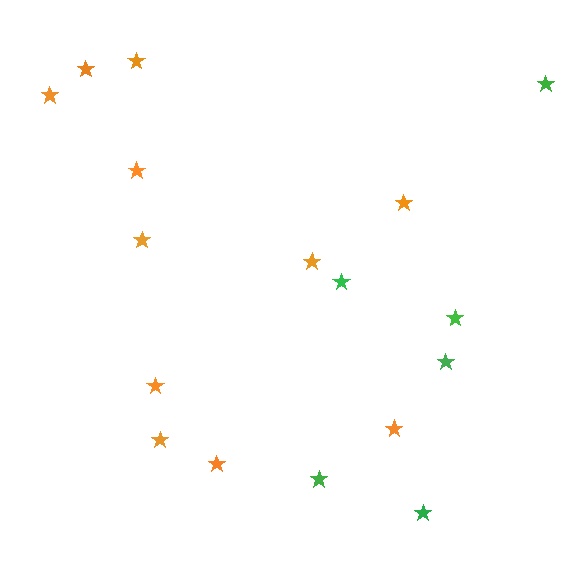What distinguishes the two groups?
There are 2 groups: one group of orange stars (11) and one group of green stars (6).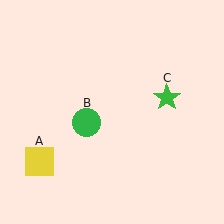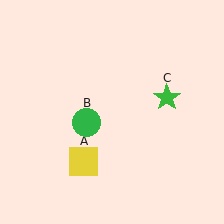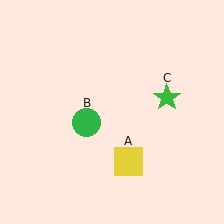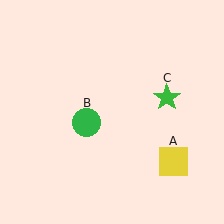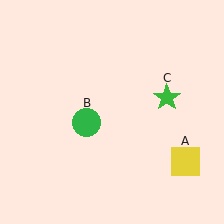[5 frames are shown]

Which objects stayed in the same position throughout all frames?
Green circle (object B) and green star (object C) remained stationary.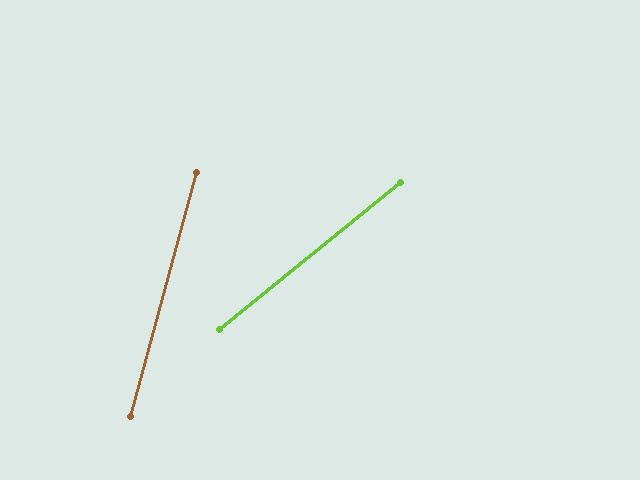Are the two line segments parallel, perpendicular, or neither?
Neither parallel nor perpendicular — they differ by about 36°.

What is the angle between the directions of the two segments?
Approximately 36 degrees.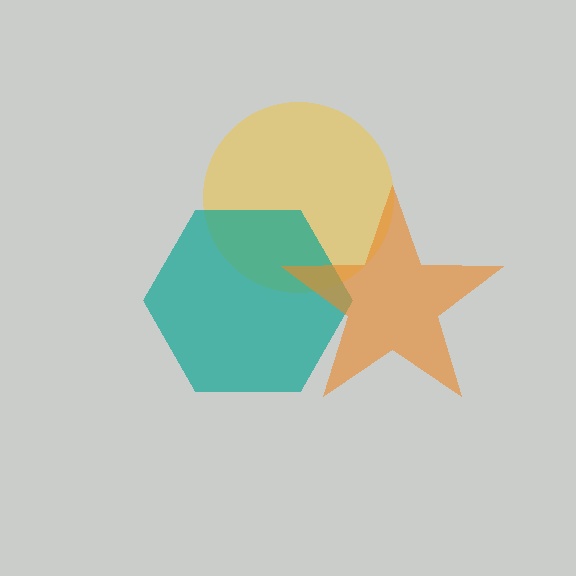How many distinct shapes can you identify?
There are 3 distinct shapes: a yellow circle, a teal hexagon, an orange star.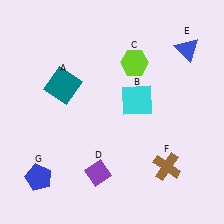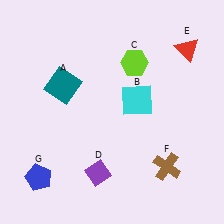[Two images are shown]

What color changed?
The triangle (E) changed from blue in Image 1 to red in Image 2.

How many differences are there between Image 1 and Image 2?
There is 1 difference between the two images.